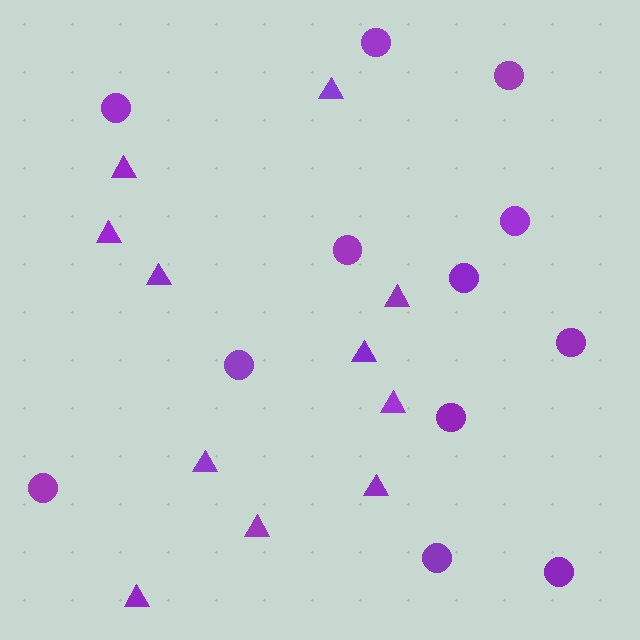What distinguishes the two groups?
There are 2 groups: one group of circles (12) and one group of triangles (11).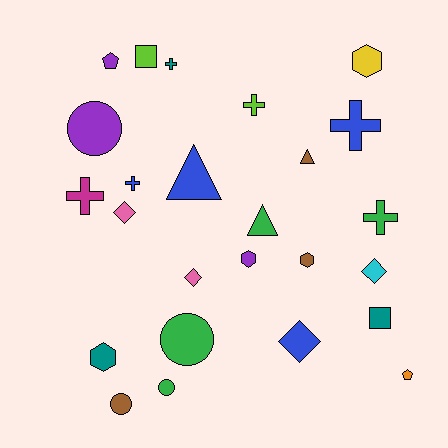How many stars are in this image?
There are no stars.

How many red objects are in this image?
There are no red objects.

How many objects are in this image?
There are 25 objects.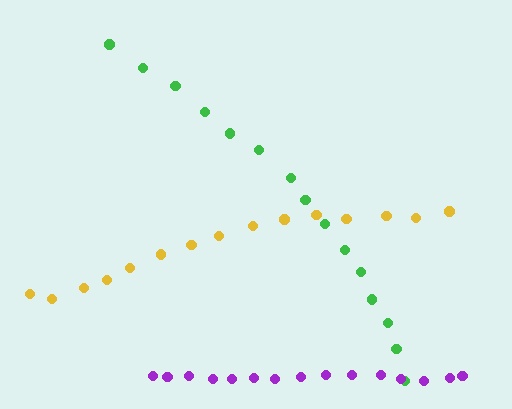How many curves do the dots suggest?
There are 3 distinct paths.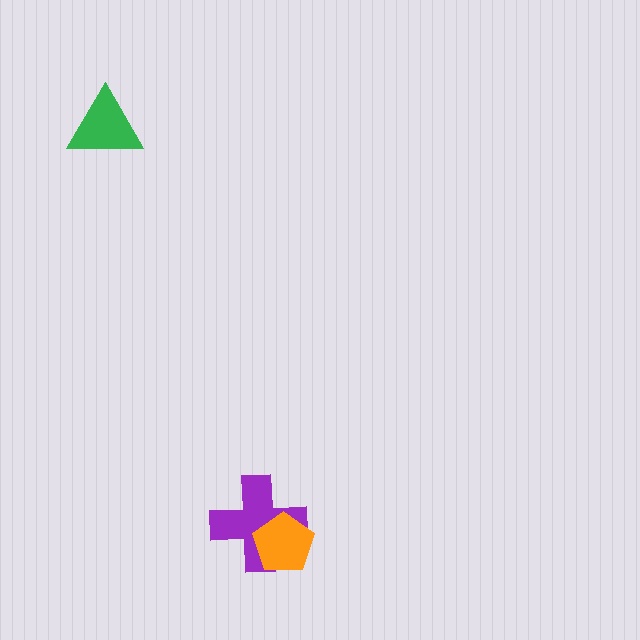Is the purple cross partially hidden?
Yes, it is partially covered by another shape.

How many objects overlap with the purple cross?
1 object overlaps with the purple cross.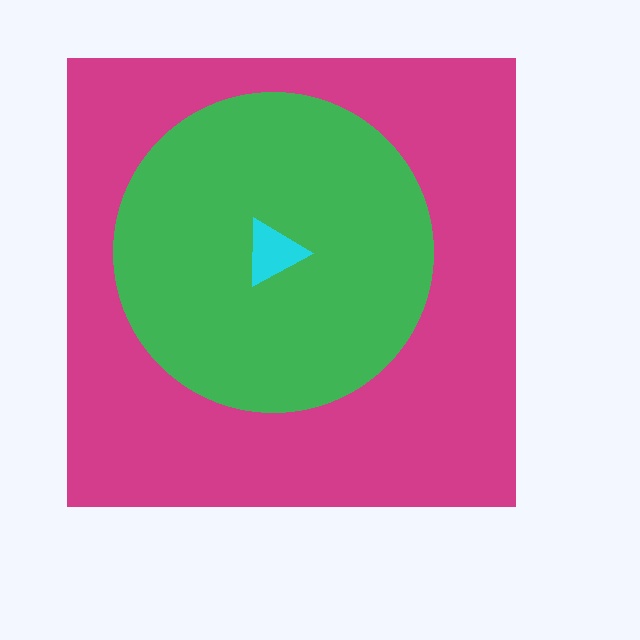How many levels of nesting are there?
3.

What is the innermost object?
The cyan triangle.